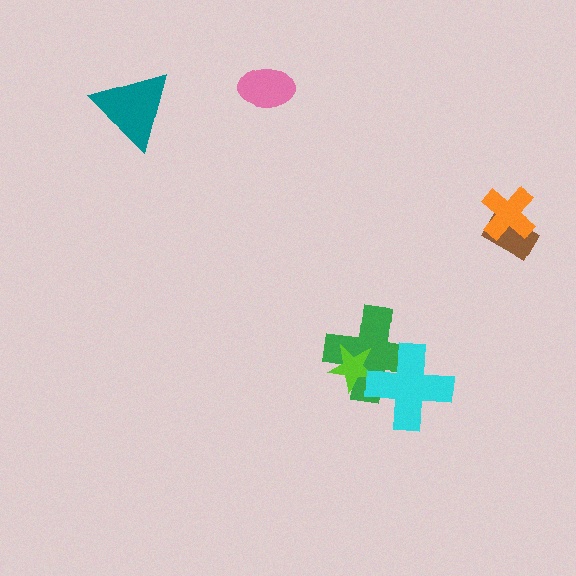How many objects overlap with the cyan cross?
2 objects overlap with the cyan cross.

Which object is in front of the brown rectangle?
The orange cross is in front of the brown rectangle.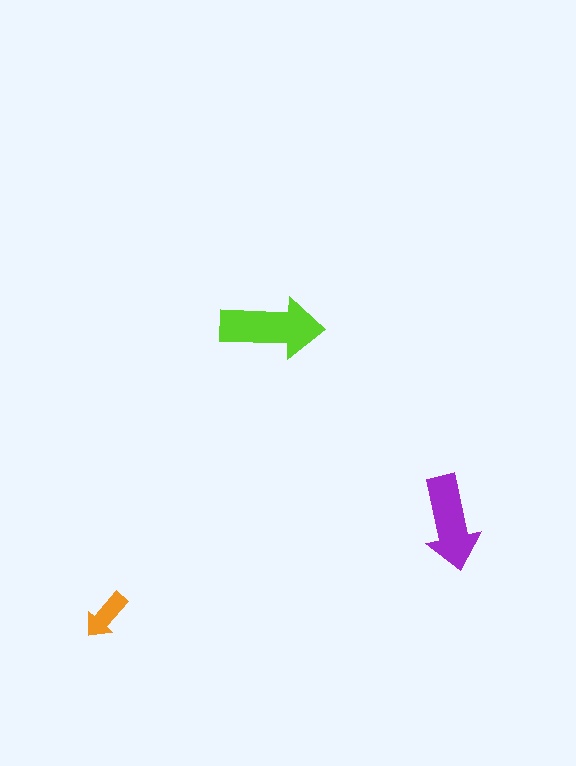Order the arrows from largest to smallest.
the lime one, the purple one, the orange one.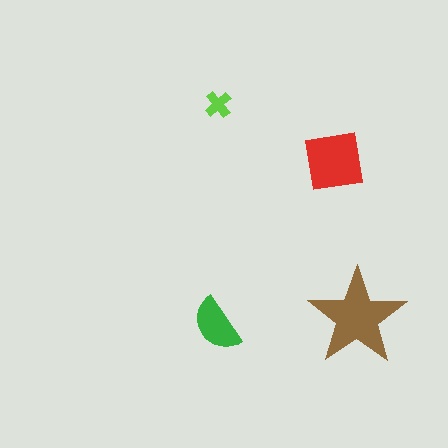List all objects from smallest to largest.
The lime cross, the green semicircle, the red square, the brown star.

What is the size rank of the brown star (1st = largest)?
1st.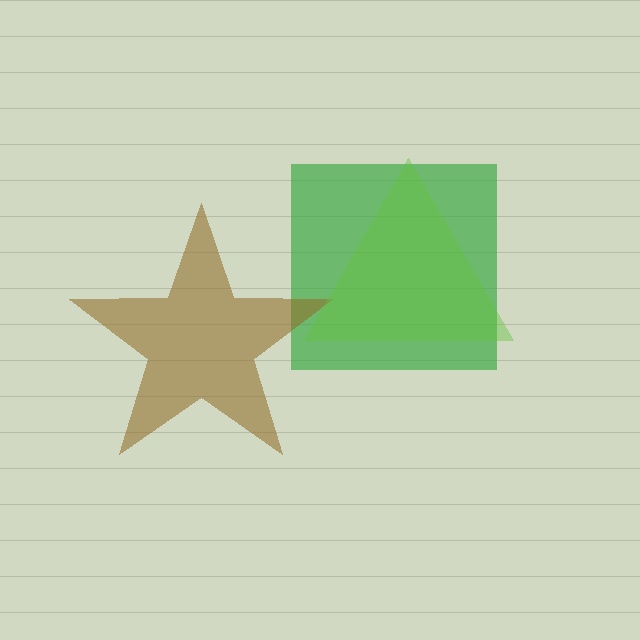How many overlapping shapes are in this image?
There are 3 overlapping shapes in the image.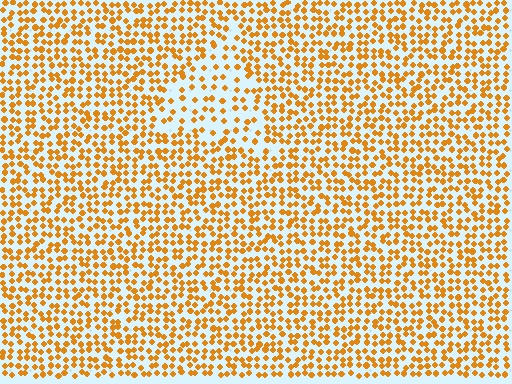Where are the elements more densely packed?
The elements are more densely packed outside the triangle boundary.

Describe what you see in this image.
The image contains small orange elements arranged at two different densities. A triangle-shaped region is visible where the elements are less densely packed than the surrounding area.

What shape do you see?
I see a triangle.